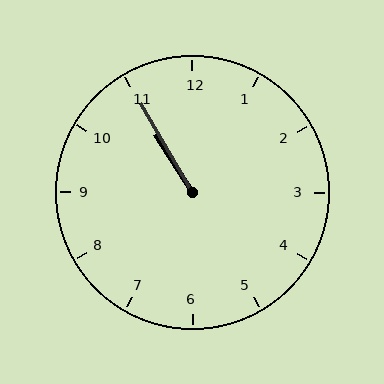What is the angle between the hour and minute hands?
Approximately 2 degrees.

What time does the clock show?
10:55.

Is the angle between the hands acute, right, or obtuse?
It is acute.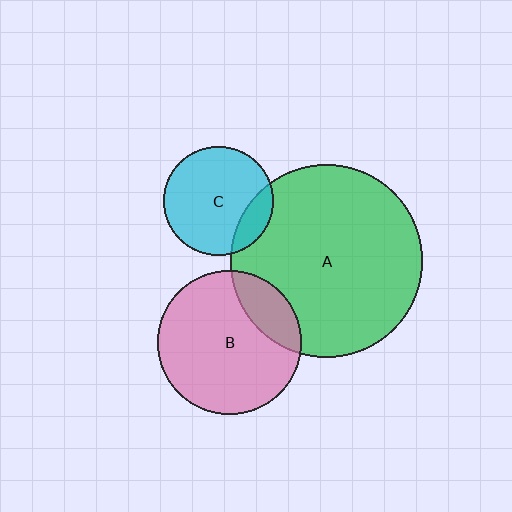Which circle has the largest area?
Circle A (green).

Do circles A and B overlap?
Yes.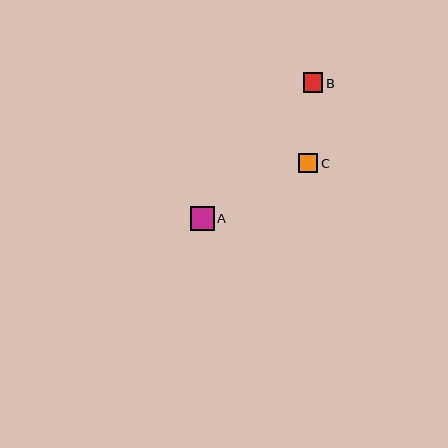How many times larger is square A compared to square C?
Square A is approximately 1.2 times the size of square C.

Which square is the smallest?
Square C is the smallest with a size of approximately 20 pixels.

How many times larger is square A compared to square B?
Square A is approximately 1.2 times the size of square B.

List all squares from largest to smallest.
From largest to smallest: A, B, C.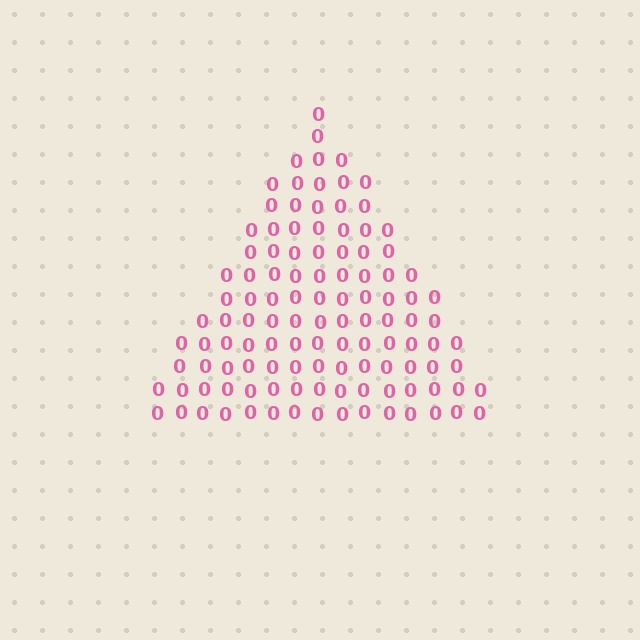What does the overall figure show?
The overall figure shows a triangle.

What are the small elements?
The small elements are digit 0's.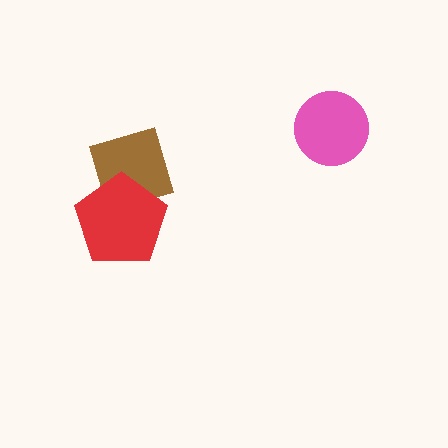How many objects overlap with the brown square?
1 object overlaps with the brown square.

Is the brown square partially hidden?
Yes, it is partially covered by another shape.